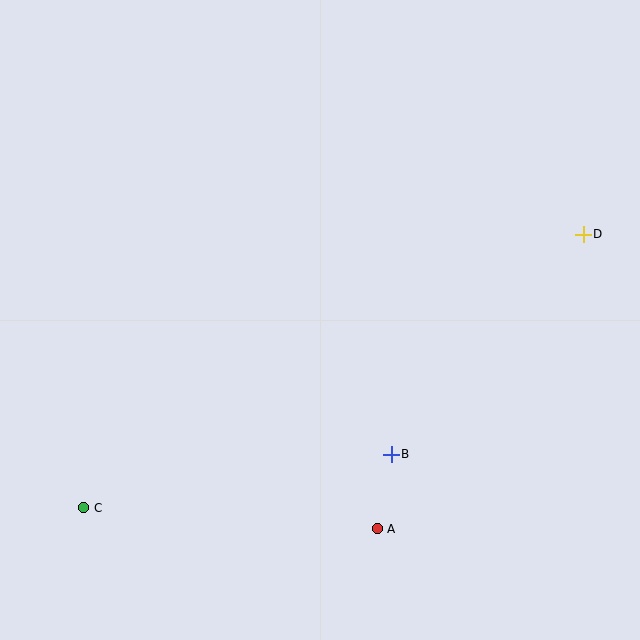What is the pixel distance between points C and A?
The distance between C and A is 294 pixels.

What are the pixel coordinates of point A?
Point A is at (377, 529).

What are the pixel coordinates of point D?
Point D is at (583, 234).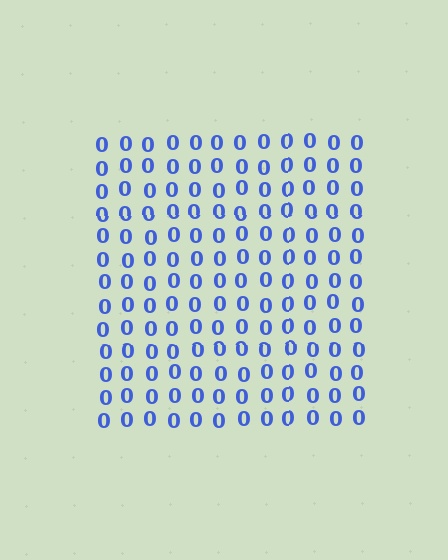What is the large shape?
The large shape is a square.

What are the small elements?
The small elements are digit 0's.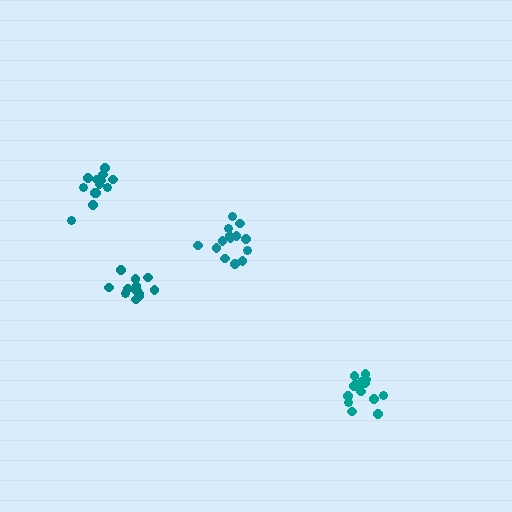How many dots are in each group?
Group 1: 14 dots, Group 2: 13 dots, Group 3: 13 dots, Group 4: 15 dots (55 total).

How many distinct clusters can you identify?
There are 4 distinct clusters.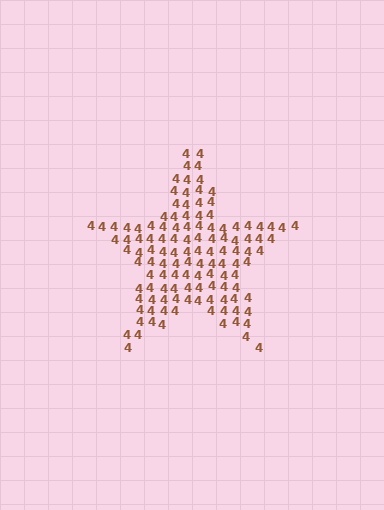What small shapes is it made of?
It is made of small digit 4's.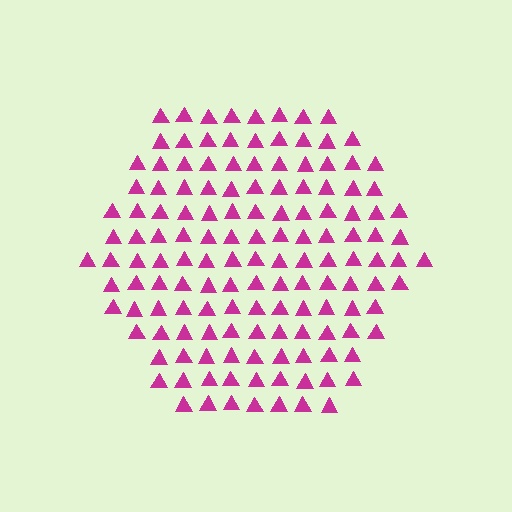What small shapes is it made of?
It is made of small triangles.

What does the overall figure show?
The overall figure shows a hexagon.